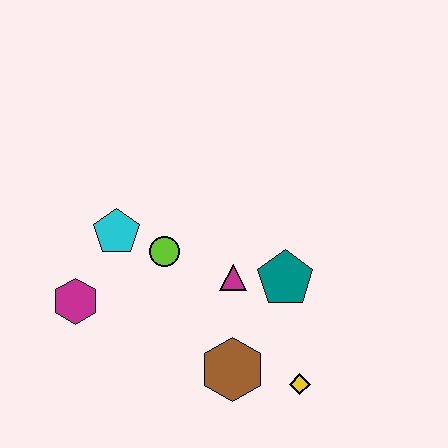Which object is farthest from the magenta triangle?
The magenta hexagon is farthest from the magenta triangle.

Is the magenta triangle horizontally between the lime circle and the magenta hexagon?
No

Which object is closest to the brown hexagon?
The yellow diamond is closest to the brown hexagon.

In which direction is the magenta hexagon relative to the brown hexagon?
The magenta hexagon is to the left of the brown hexagon.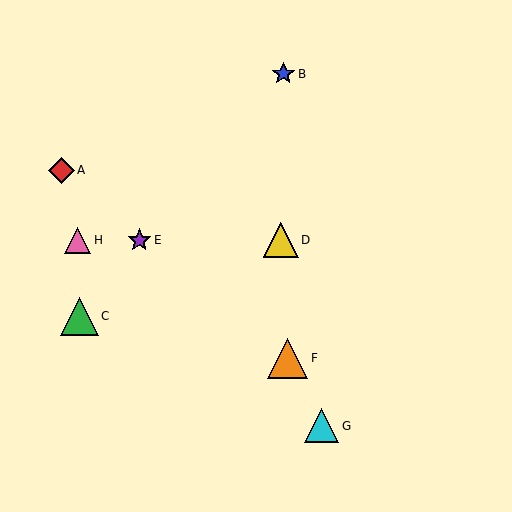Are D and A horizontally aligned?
No, D is at y≈240 and A is at y≈170.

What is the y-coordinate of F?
Object F is at y≈358.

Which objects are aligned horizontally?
Objects D, E, H are aligned horizontally.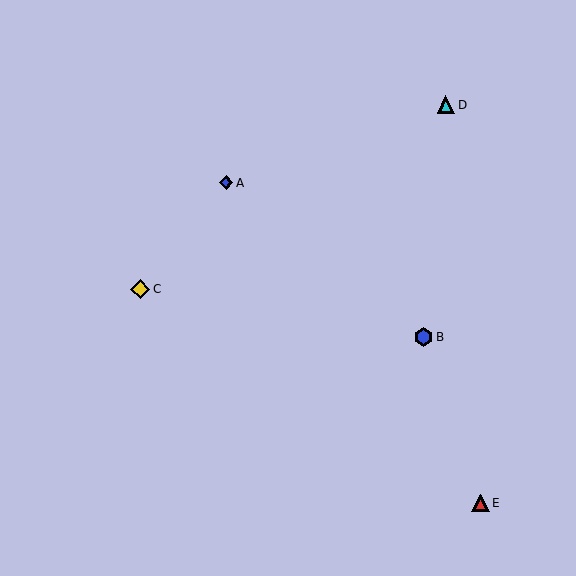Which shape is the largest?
The yellow diamond (labeled C) is the largest.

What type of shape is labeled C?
Shape C is a yellow diamond.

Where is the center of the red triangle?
The center of the red triangle is at (480, 503).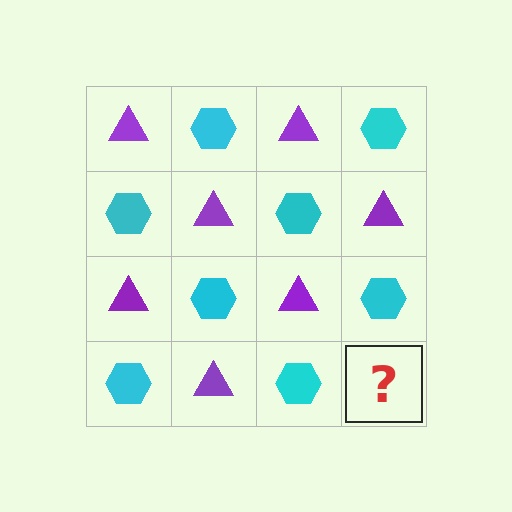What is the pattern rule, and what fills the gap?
The rule is that it alternates purple triangle and cyan hexagon in a checkerboard pattern. The gap should be filled with a purple triangle.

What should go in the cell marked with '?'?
The missing cell should contain a purple triangle.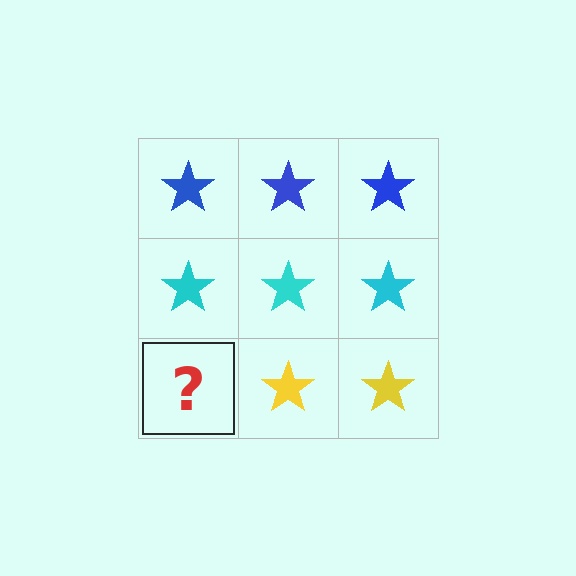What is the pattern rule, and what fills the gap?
The rule is that each row has a consistent color. The gap should be filled with a yellow star.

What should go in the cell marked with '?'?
The missing cell should contain a yellow star.